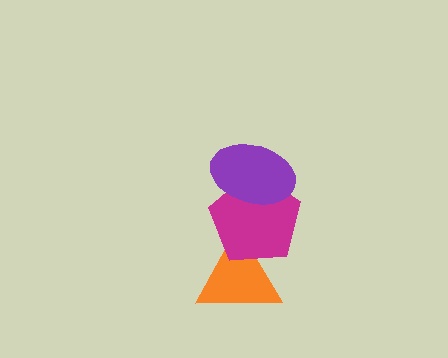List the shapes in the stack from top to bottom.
From top to bottom: the purple ellipse, the magenta pentagon, the orange triangle.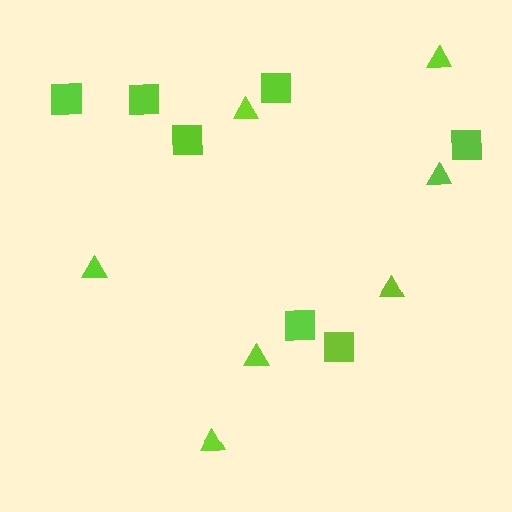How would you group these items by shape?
There are 2 groups: one group of triangles (7) and one group of squares (7).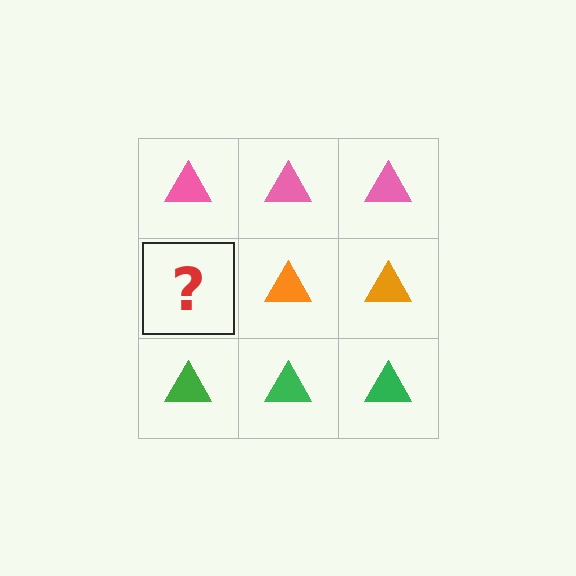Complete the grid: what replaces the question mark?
The question mark should be replaced with an orange triangle.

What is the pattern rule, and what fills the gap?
The rule is that each row has a consistent color. The gap should be filled with an orange triangle.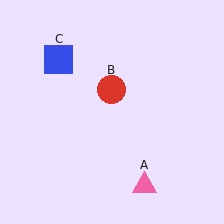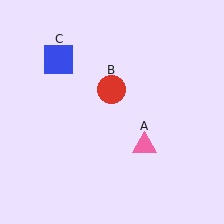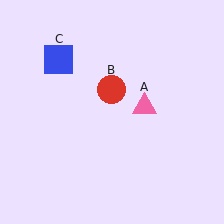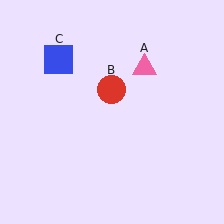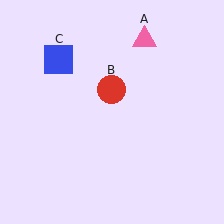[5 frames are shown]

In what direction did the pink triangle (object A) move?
The pink triangle (object A) moved up.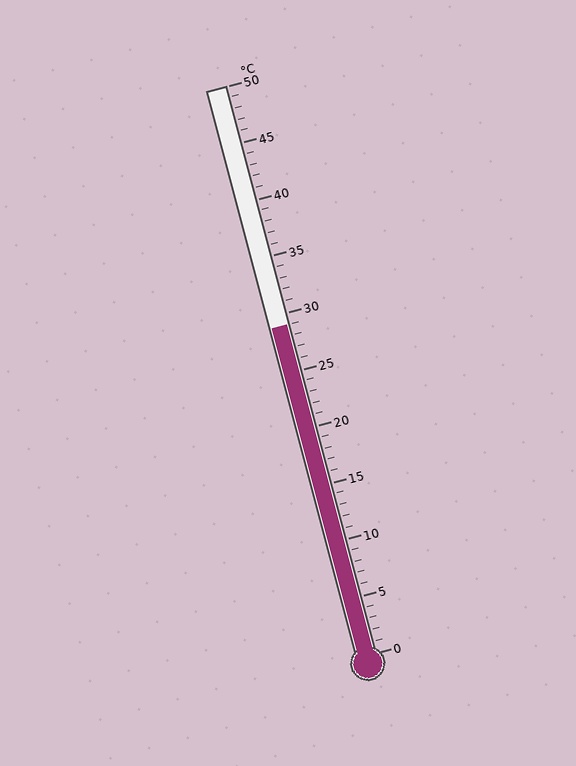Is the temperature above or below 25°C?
The temperature is above 25°C.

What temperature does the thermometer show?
The thermometer shows approximately 29°C.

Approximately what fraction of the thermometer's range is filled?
The thermometer is filled to approximately 60% of its range.